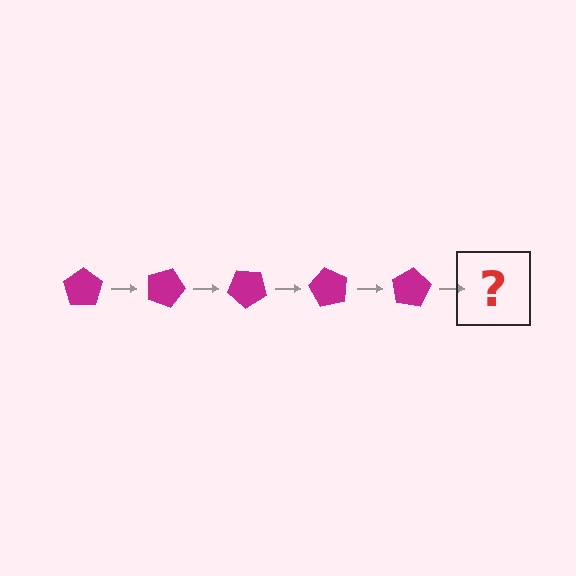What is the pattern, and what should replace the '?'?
The pattern is that the pentagon rotates 20 degrees each step. The '?' should be a magenta pentagon rotated 100 degrees.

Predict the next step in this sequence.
The next step is a magenta pentagon rotated 100 degrees.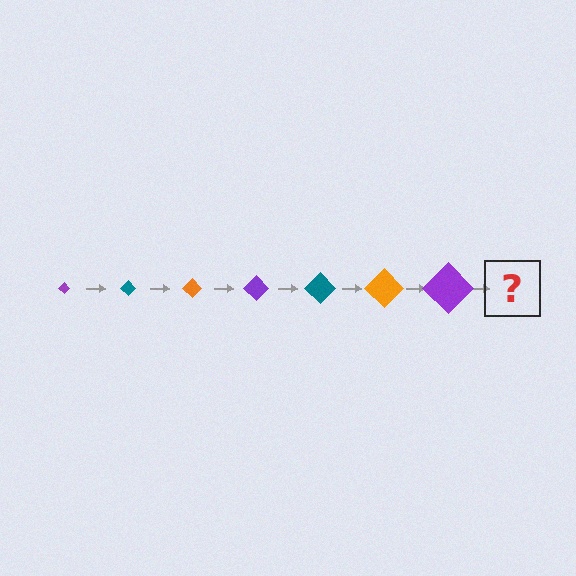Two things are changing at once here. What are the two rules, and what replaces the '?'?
The two rules are that the diamond grows larger each step and the color cycles through purple, teal, and orange. The '?' should be a teal diamond, larger than the previous one.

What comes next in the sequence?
The next element should be a teal diamond, larger than the previous one.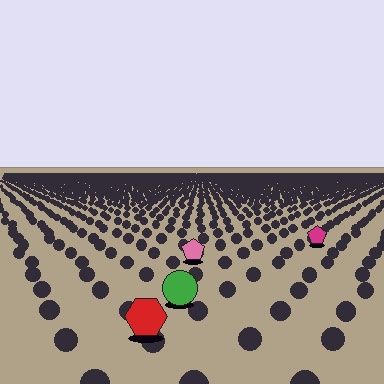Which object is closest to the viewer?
The red hexagon is closest. The texture marks near it are larger and more spread out.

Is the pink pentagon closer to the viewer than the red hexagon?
No. The red hexagon is closer — you can tell from the texture gradient: the ground texture is coarser near it.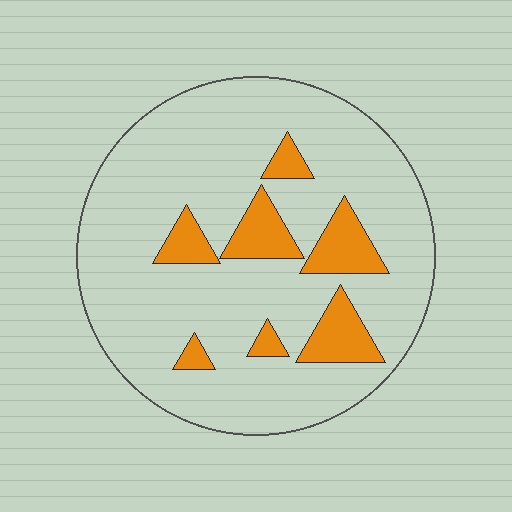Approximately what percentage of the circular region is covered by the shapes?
Approximately 15%.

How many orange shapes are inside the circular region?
7.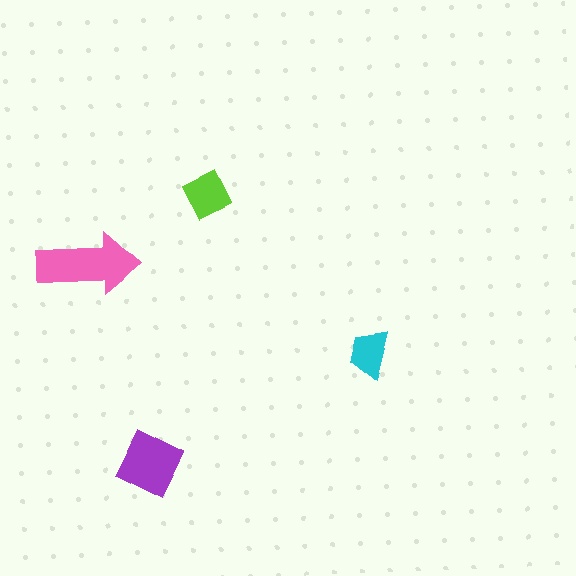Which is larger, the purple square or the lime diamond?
The purple square.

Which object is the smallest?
The cyan trapezoid.